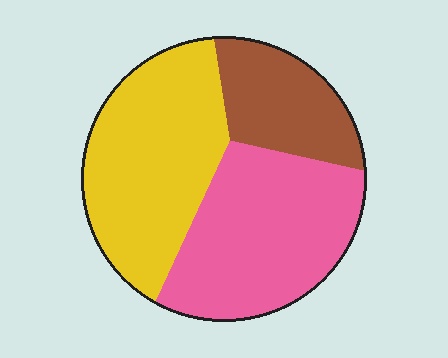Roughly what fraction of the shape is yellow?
Yellow covers 40% of the shape.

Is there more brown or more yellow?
Yellow.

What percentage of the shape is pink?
Pink takes up between a third and a half of the shape.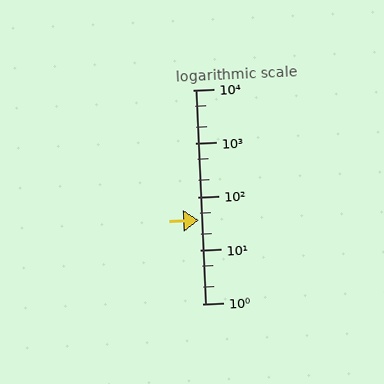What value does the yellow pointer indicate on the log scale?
The pointer indicates approximately 37.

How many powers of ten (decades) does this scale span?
The scale spans 4 decades, from 1 to 10000.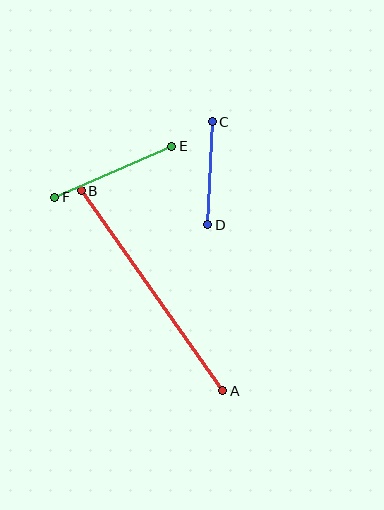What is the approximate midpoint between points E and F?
The midpoint is at approximately (113, 172) pixels.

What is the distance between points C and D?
The distance is approximately 103 pixels.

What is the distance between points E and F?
The distance is approximately 127 pixels.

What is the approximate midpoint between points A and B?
The midpoint is at approximately (152, 291) pixels.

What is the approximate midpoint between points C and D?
The midpoint is at approximately (210, 173) pixels.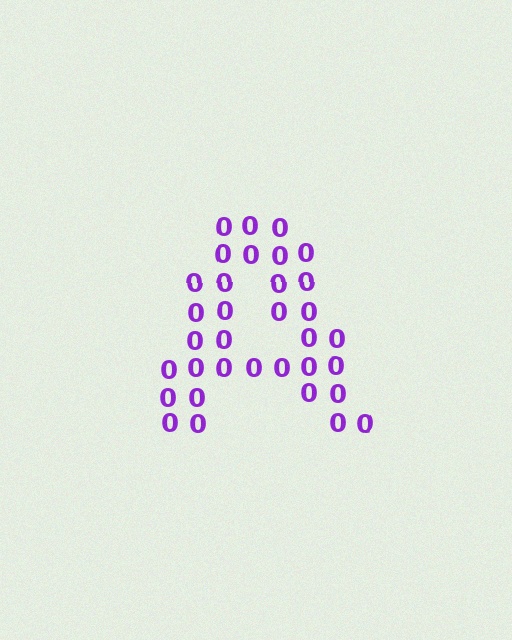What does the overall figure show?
The overall figure shows the letter A.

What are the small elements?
The small elements are digit 0's.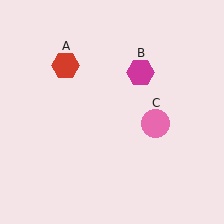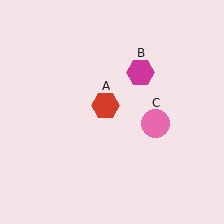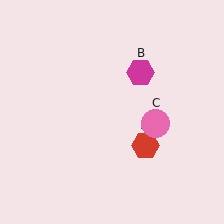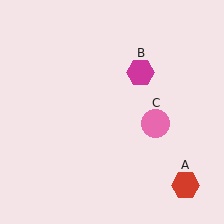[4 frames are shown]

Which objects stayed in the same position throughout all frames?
Magenta hexagon (object B) and pink circle (object C) remained stationary.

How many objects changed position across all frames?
1 object changed position: red hexagon (object A).